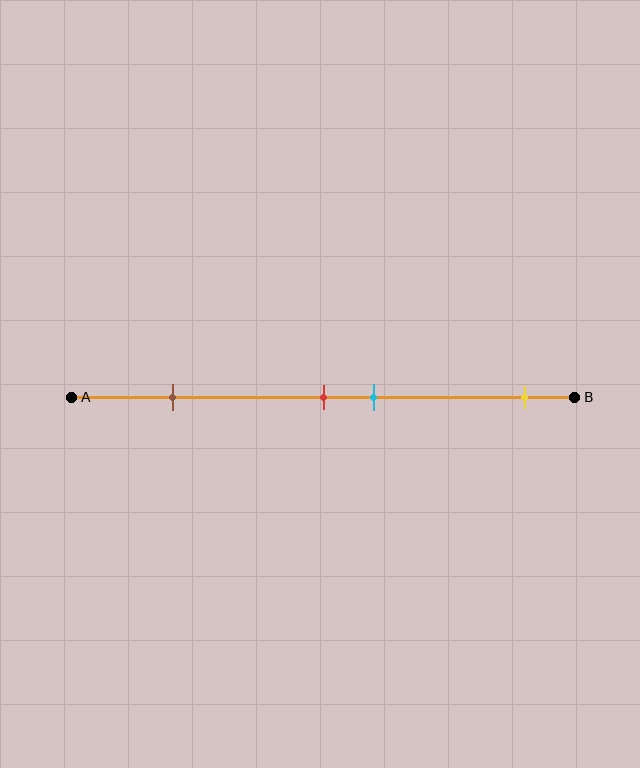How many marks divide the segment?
There are 4 marks dividing the segment.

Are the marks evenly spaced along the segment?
No, the marks are not evenly spaced.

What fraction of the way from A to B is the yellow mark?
The yellow mark is approximately 90% (0.9) of the way from A to B.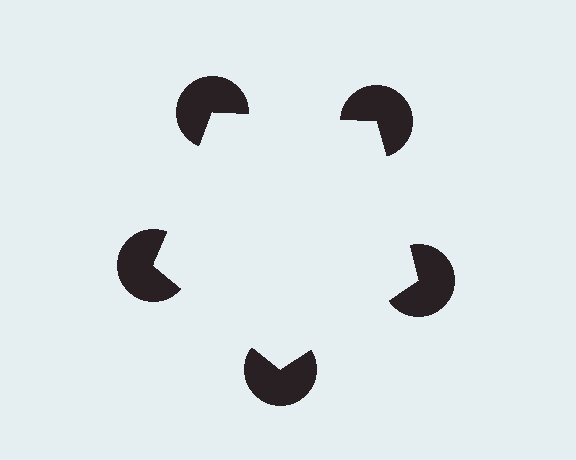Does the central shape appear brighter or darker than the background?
It typically appears slightly brighter than the background, even though no actual brightness change is drawn.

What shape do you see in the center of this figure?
An illusory pentagon — its edges are inferred from the aligned wedge cuts in the pac-man discs, not physically drawn.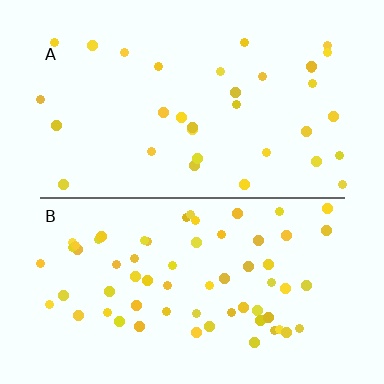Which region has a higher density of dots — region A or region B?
B (the bottom).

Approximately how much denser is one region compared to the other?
Approximately 1.9× — region B over region A.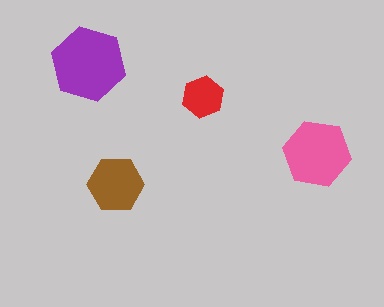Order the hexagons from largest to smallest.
the purple one, the pink one, the brown one, the red one.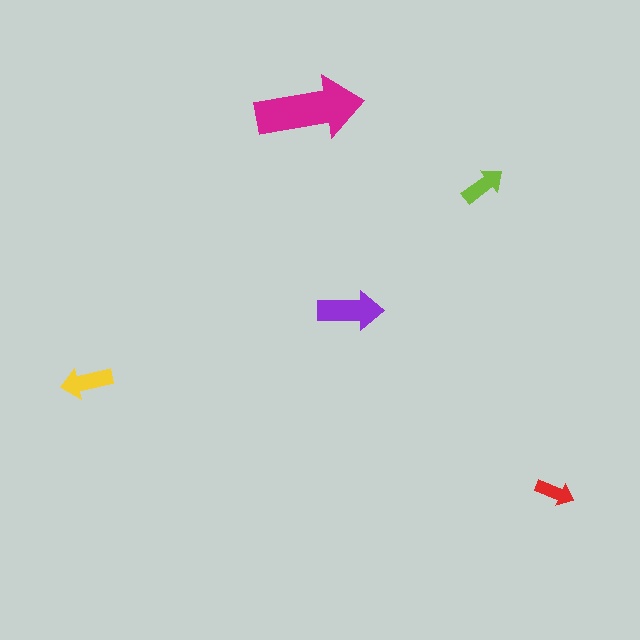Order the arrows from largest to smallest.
the magenta one, the purple one, the yellow one, the lime one, the red one.